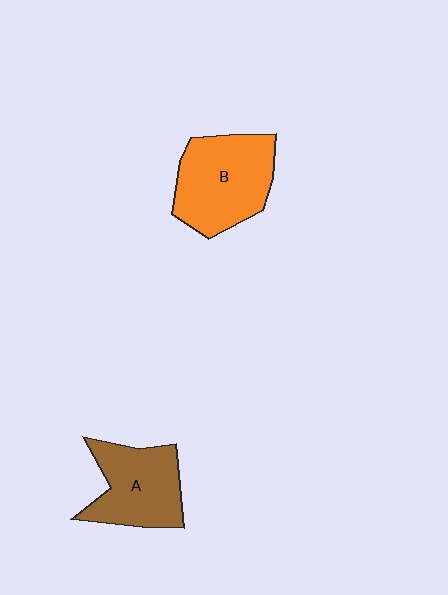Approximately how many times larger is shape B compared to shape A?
Approximately 1.2 times.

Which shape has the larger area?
Shape B (orange).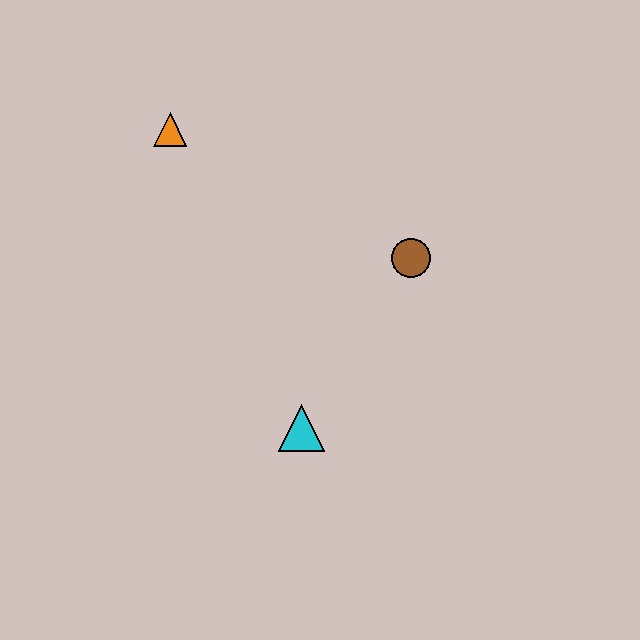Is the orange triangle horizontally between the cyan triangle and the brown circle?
No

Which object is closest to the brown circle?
The cyan triangle is closest to the brown circle.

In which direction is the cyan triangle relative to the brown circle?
The cyan triangle is below the brown circle.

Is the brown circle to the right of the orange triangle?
Yes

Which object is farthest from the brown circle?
The orange triangle is farthest from the brown circle.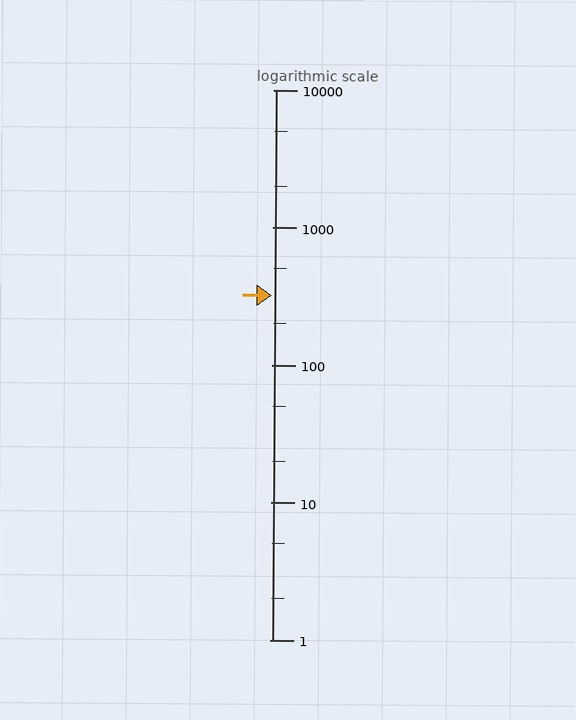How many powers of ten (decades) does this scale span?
The scale spans 4 decades, from 1 to 10000.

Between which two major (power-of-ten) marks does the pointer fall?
The pointer is between 100 and 1000.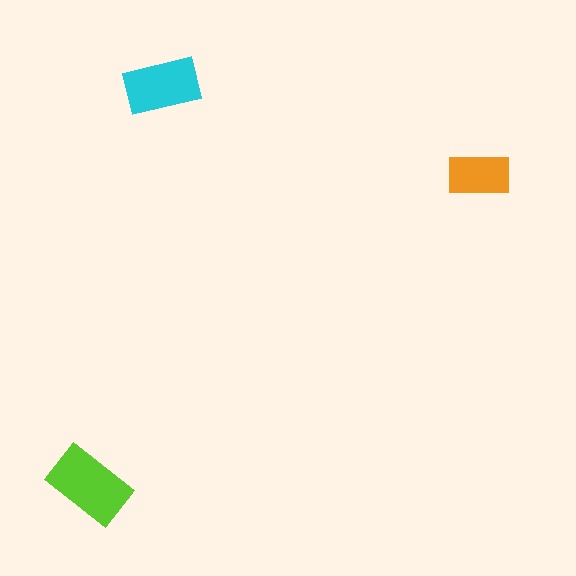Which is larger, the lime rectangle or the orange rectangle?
The lime one.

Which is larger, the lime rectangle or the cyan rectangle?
The lime one.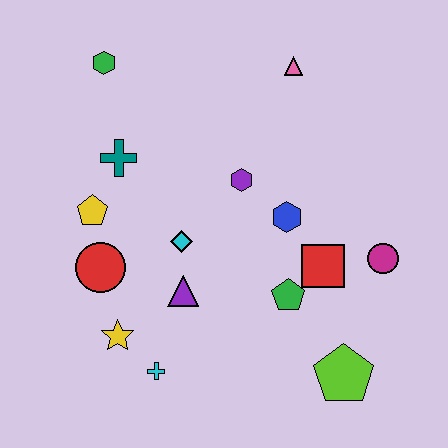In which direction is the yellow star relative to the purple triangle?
The yellow star is to the left of the purple triangle.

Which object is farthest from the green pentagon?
The green hexagon is farthest from the green pentagon.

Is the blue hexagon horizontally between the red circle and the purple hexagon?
No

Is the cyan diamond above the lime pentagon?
Yes